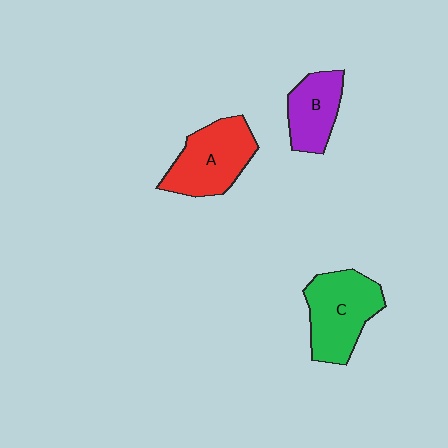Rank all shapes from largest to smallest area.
From largest to smallest: C (green), A (red), B (purple).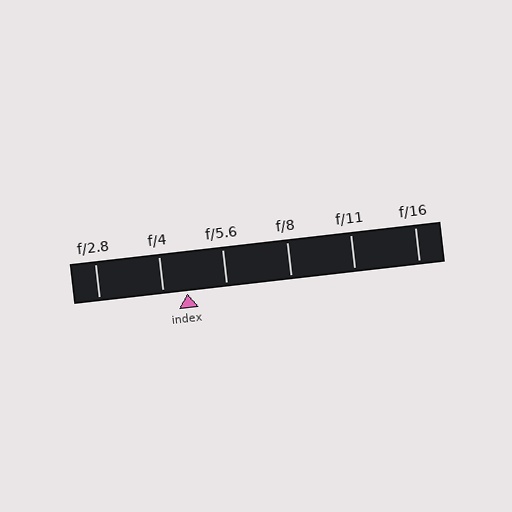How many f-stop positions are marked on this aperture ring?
There are 6 f-stop positions marked.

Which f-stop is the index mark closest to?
The index mark is closest to f/4.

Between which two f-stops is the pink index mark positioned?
The index mark is between f/4 and f/5.6.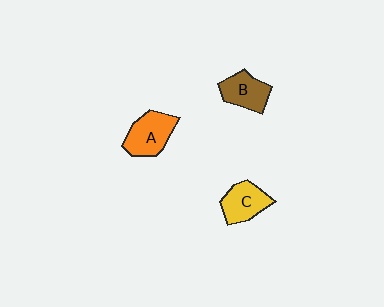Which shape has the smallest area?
Shape B (brown).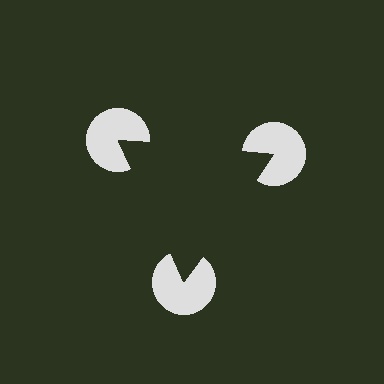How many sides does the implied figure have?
3 sides.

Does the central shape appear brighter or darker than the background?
It typically appears slightly darker than the background, even though no actual brightness change is drawn.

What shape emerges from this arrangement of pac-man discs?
An illusory triangle — its edges are inferred from the aligned wedge cuts in the pac-man discs, not physically drawn.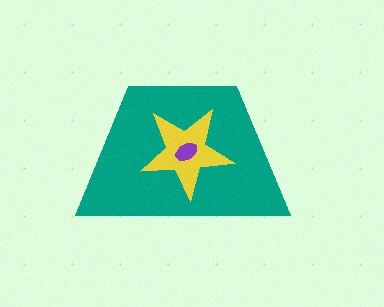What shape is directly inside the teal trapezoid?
The yellow star.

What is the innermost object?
The purple ellipse.